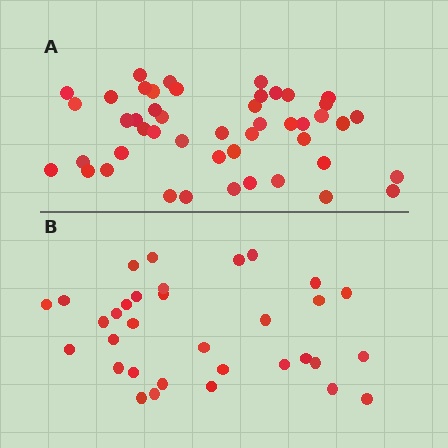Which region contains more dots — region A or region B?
Region A (the top region) has more dots.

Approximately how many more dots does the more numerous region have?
Region A has approximately 15 more dots than region B.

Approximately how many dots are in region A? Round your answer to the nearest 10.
About 50 dots. (The exact count is 47, which rounds to 50.)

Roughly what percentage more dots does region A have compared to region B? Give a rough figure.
About 40% more.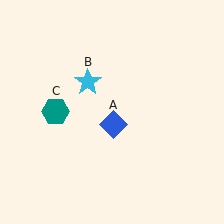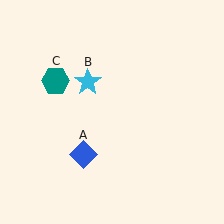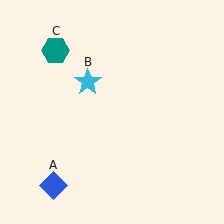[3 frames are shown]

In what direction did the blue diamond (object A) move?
The blue diamond (object A) moved down and to the left.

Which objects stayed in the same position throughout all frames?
Cyan star (object B) remained stationary.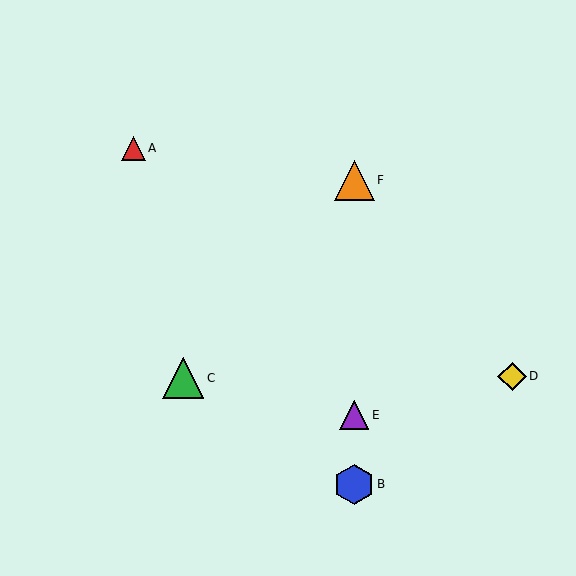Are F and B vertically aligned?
Yes, both are at x≈354.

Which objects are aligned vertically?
Objects B, E, F are aligned vertically.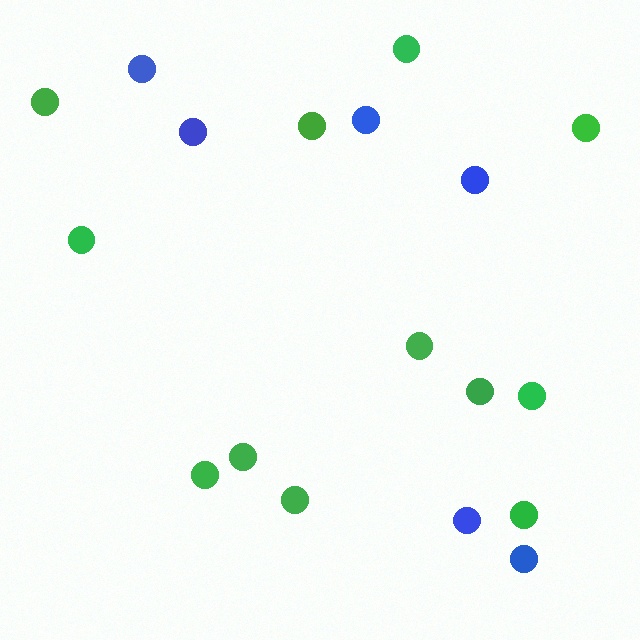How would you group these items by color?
There are 2 groups: one group of blue circles (6) and one group of green circles (12).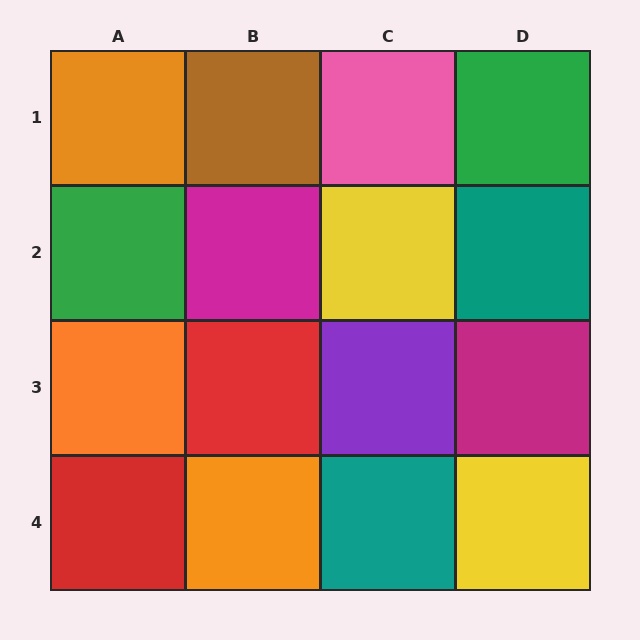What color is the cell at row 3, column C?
Purple.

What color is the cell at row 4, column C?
Teal.